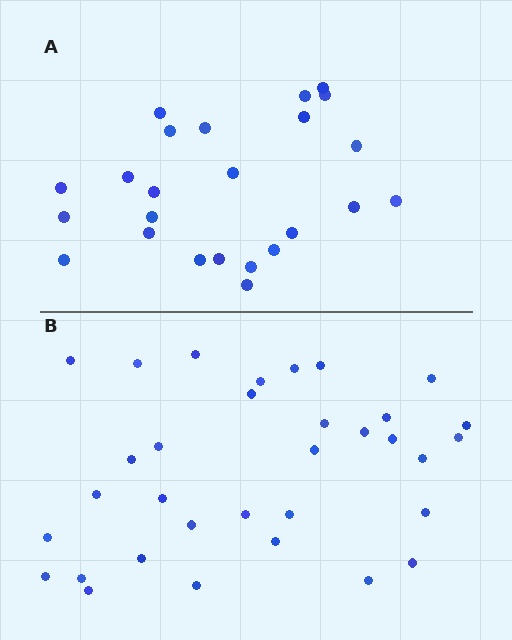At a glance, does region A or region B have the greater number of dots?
Region B (the bottom region) has more dots.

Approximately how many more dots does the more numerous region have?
Region B has roughly 8 or so more dots than region A.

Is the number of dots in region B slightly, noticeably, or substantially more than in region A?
Region B has noticeably more, but not dramatically so. The ratio is roughly 1.4 to 1.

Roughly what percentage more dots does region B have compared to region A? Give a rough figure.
About 40% more.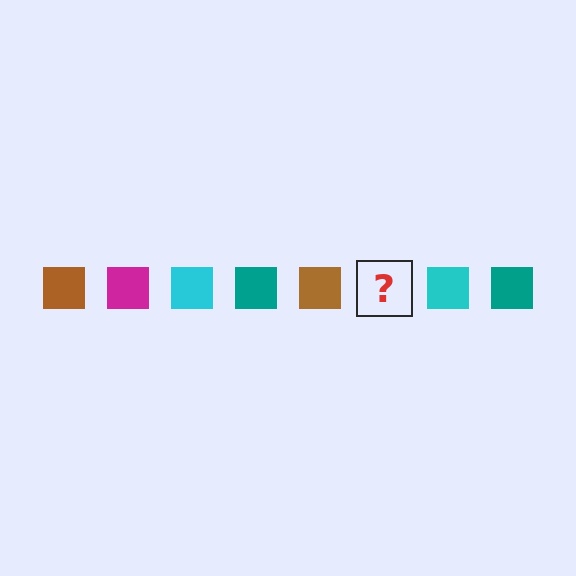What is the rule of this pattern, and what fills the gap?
The rule is that the pattern cycles through brown, magenta, cyan, teal squares. The gap should be filled with a magenta square.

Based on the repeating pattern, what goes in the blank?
The blank should be a magenta square.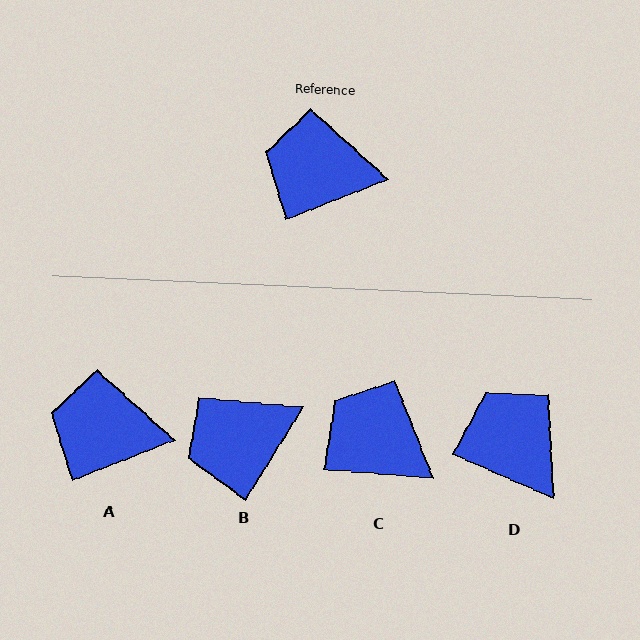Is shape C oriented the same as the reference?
No, it is off by about 26 degrees.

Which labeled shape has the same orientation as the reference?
A.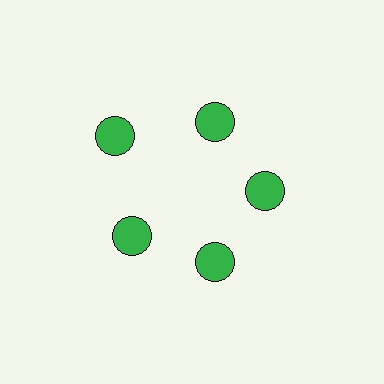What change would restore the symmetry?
The symmetry would be restored by moving it inward, back onto the ring so that all 5 circles sit at equal angles and equal distance from the center.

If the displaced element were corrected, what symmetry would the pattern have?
It would have 5-fold rotational symmetry — the pattern would map onto itself every 72 degrees.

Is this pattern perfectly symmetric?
No. The 5 green circles are arranged in a ring, but one element near the 10 o'clock position is pushed outward from the center, breaking the 5-fold rotational symmetry.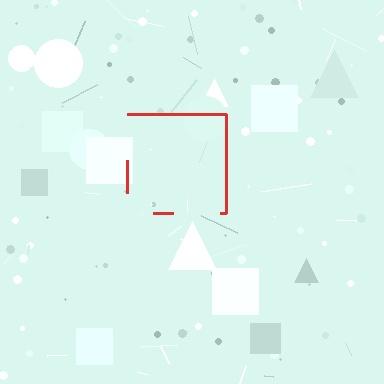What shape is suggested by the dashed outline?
The dashed outline suggests a square.